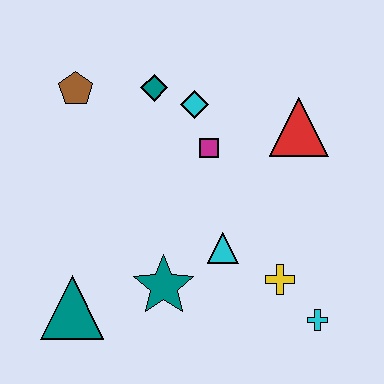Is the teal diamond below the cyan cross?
No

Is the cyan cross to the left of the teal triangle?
No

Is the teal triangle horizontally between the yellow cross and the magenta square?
No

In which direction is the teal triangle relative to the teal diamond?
The teal triangle is below the teal diamond.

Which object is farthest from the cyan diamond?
The cyan cross is farthest from the cyan diamond.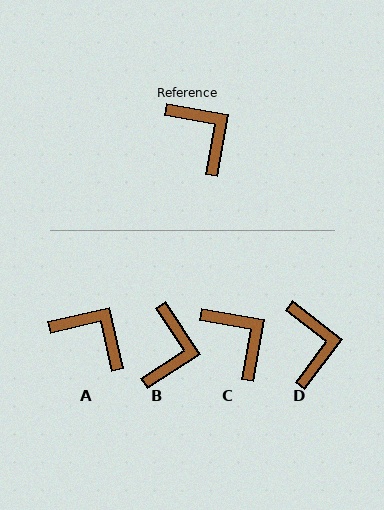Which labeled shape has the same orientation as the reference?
C.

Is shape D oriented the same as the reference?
No, it is off by about 27 degrees.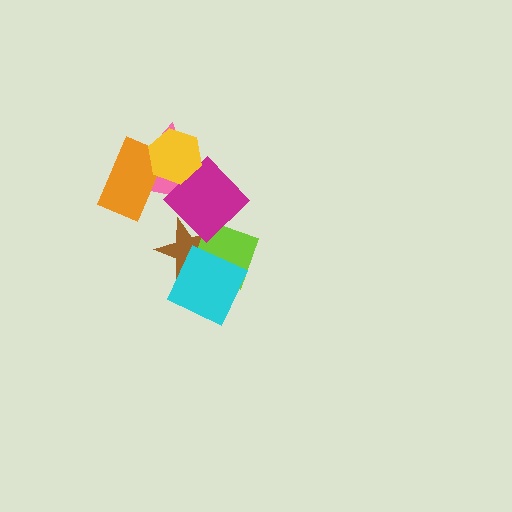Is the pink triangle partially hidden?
Yes, it is partially covered by another shape.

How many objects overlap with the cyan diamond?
2 objects overlap with the cyan diamond.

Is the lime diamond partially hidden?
Yes, it is partially covered by another shape.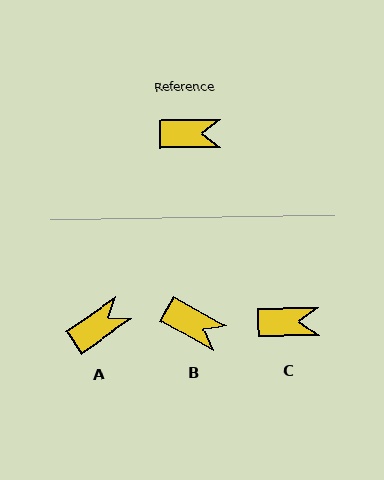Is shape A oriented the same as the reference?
No, it is off by about 34 degrees.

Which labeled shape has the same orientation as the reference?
C.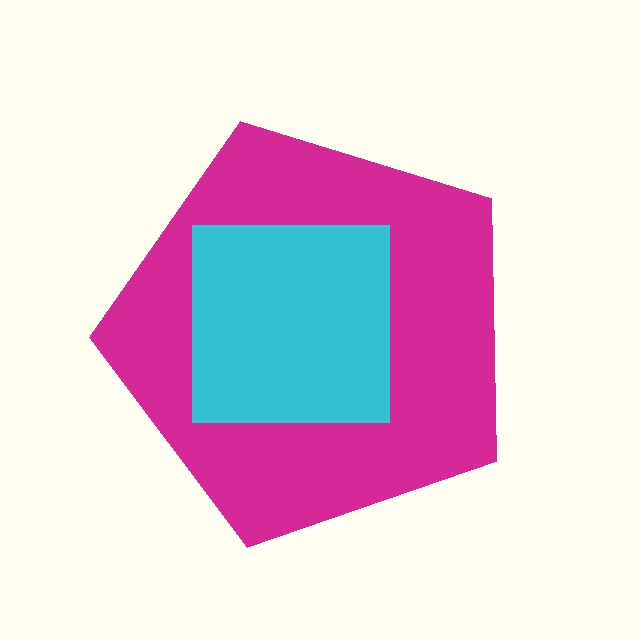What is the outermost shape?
The magenta pentagon.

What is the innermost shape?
The cyan square.